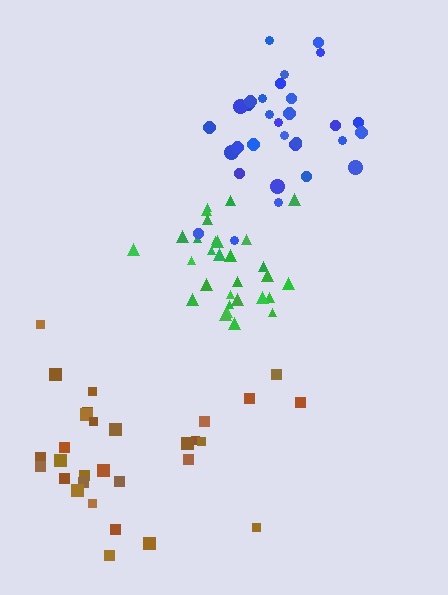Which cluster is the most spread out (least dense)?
Brown.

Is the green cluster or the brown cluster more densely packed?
Green.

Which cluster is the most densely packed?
Blue.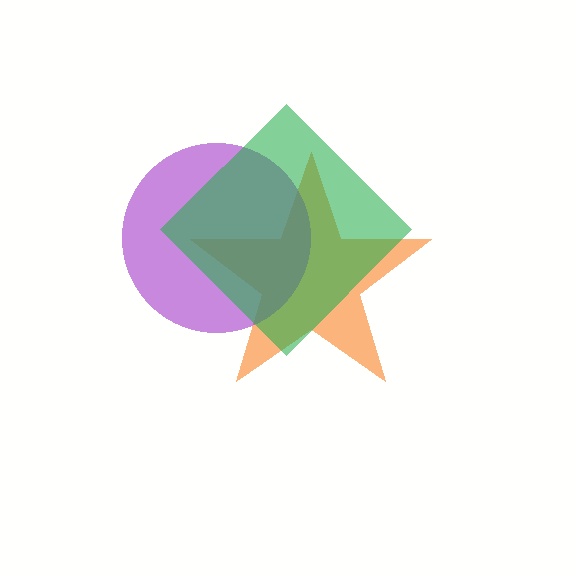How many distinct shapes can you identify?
There are 3 distinct shapes: an orange star, a purple circle, a green diamond.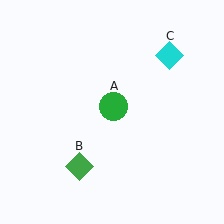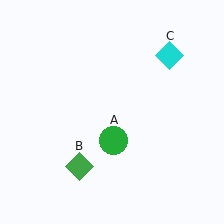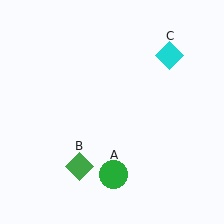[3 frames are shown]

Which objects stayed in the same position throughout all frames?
Green diamond (object B) and cyan diamond (object C) remained stationary.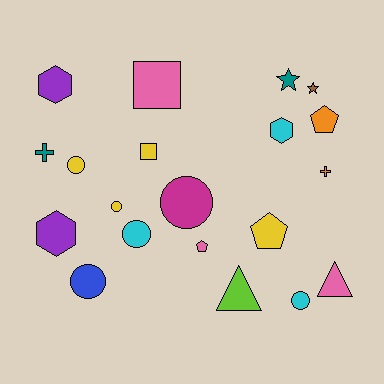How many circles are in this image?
There are 6 circles.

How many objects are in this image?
There are 20 objects.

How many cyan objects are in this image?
There are 3 cyan objects.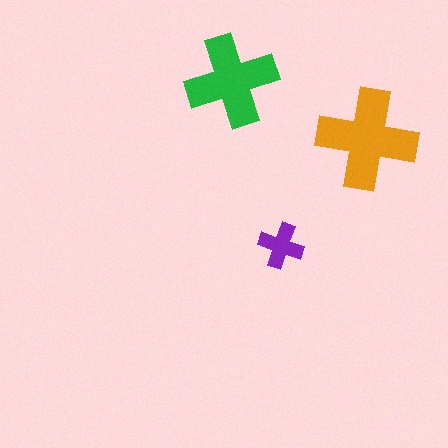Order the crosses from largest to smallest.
the orange one, the green one, the purple one.